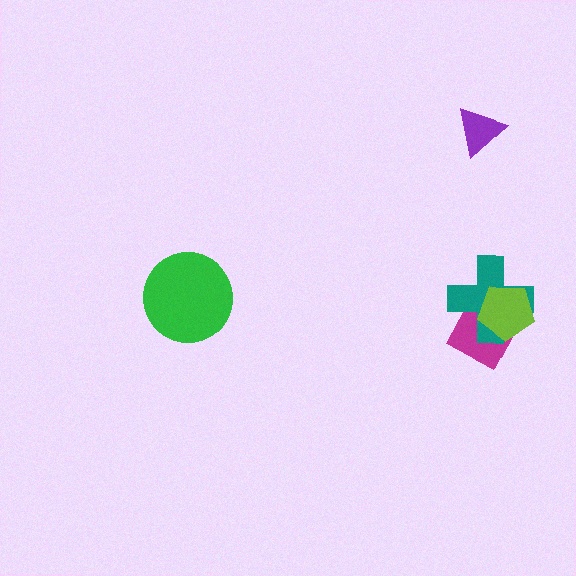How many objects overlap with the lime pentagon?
2 objects overlap with the lime pentagon.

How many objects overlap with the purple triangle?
0 objects overlap with the purple triangle.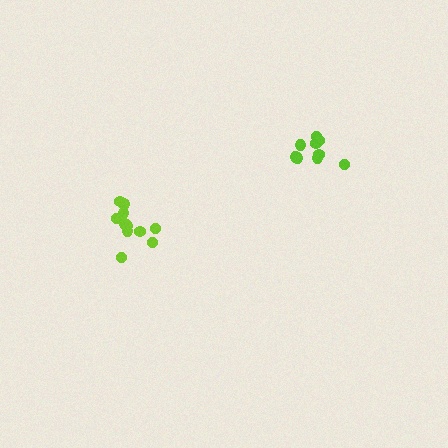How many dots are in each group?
Group 1: 9 dots, Group 2: 11 dots (20 total).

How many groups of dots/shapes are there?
There are 2 groups.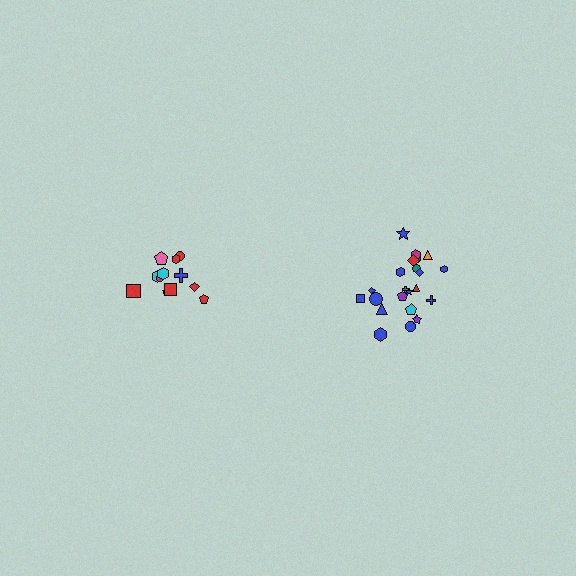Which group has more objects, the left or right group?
The right group.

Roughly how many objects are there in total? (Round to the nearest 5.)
Roughly 35 objects in total.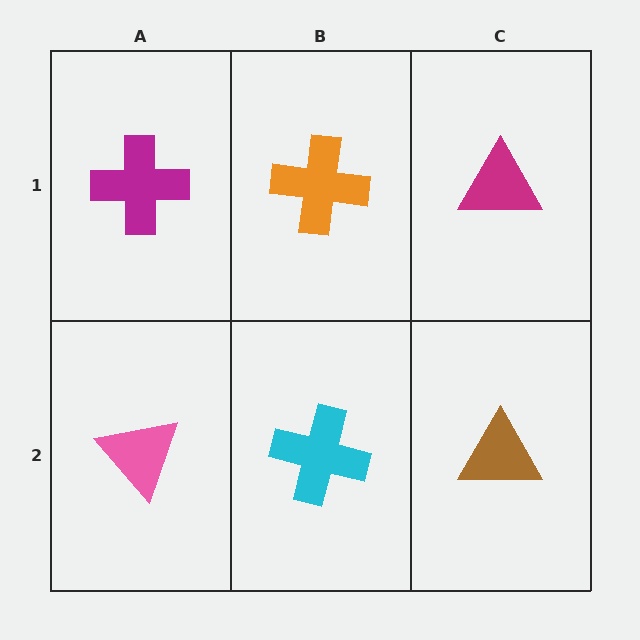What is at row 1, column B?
An orange cross.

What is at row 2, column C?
A brown triangle.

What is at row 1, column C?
A magenta triangle.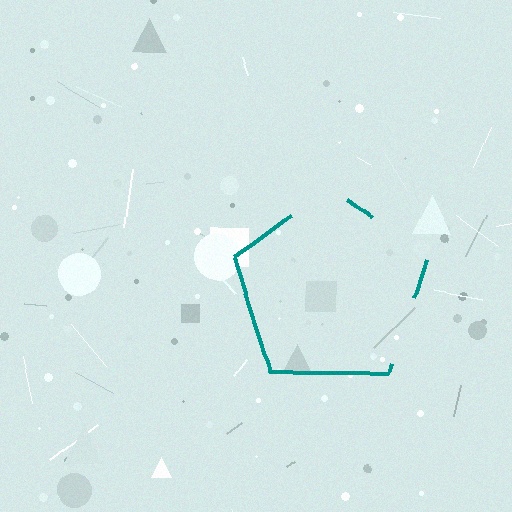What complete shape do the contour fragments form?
The contour fragments form a pentagon.